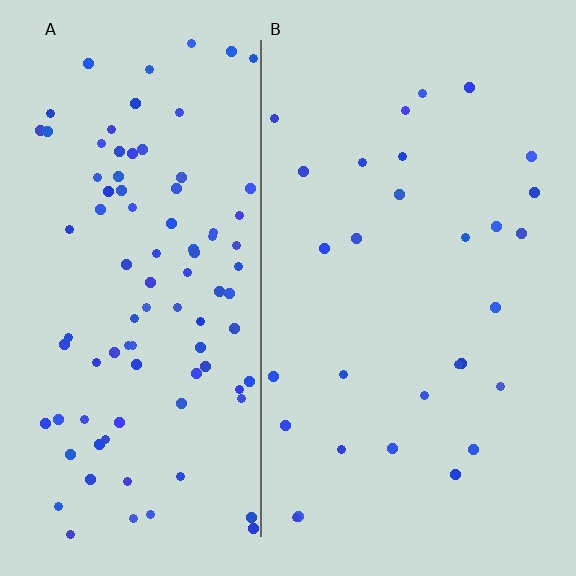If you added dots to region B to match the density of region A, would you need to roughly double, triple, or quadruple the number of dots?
Approximately triple.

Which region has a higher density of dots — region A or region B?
A (the left).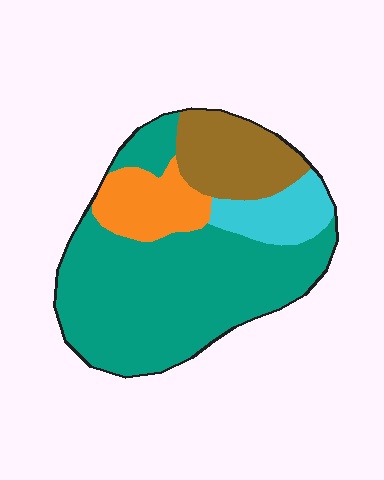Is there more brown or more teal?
Teal.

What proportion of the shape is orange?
Orange covers 13% of the shape.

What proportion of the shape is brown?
Brown covers 17% of the shape.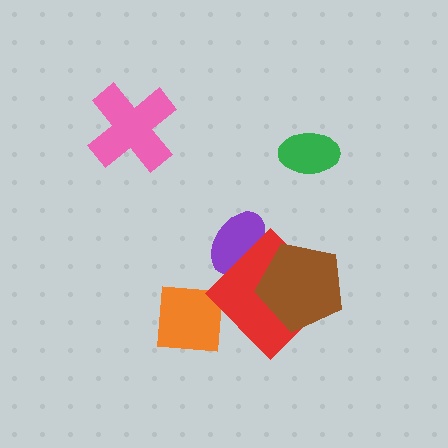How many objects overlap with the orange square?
0 objects overlap with the orange square.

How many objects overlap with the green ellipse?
0 objects overlap with the green ellipse.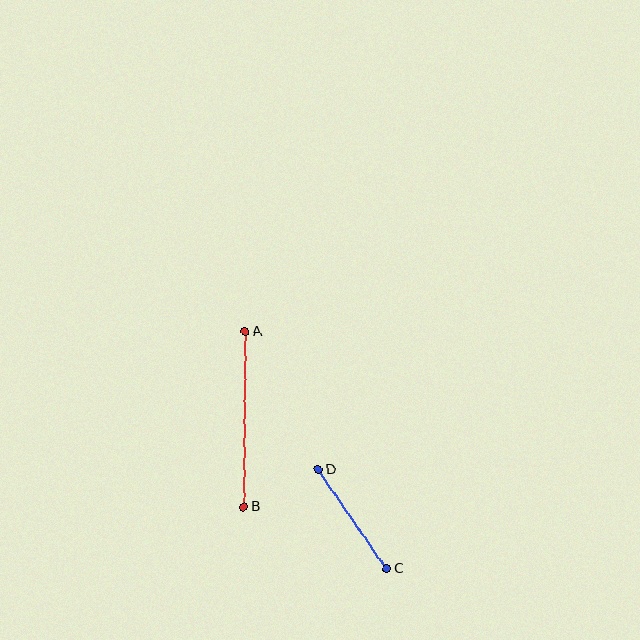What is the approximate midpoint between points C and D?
The midpoint is at approximately (352, 519) pixels.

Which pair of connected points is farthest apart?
Points A and B are farthest apart.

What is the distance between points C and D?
The distance is approximately 121 pixels.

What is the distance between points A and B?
The distance is approximately 175 pixels.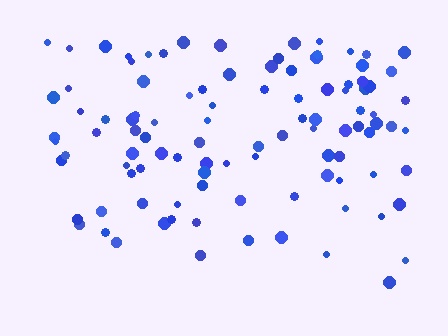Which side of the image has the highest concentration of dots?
The top.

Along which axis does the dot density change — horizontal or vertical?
Vertical.